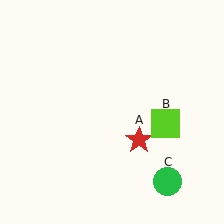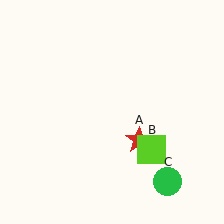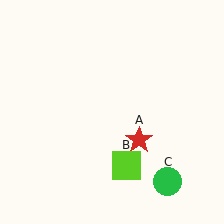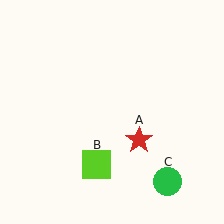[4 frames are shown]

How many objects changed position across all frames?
1 object changed position: lime square (object B).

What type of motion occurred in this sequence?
The lime square (object B) rotated clockwise around the center of the scene.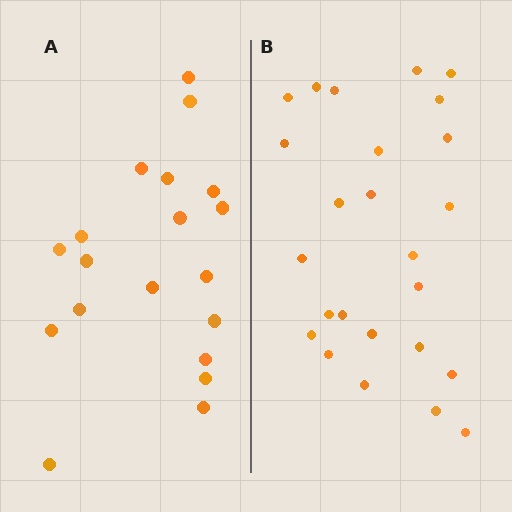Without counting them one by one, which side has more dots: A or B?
Region B (the right region) has more dots.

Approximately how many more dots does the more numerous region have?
Region B has about 6 more dots than region A.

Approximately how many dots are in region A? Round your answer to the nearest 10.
About 20 dots. (The exact count is 19, which rounds to 20.)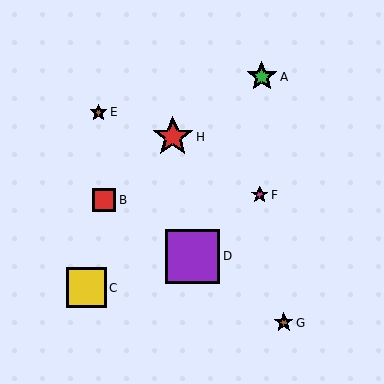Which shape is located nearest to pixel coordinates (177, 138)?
The red star (labeled H) at (173, 137) is nearest to that location.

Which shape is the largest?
The purple square (labeled D) is the largest.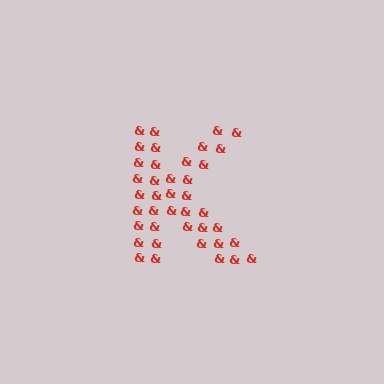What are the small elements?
The small elements are ampersands.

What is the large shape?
The large shape is the letter K.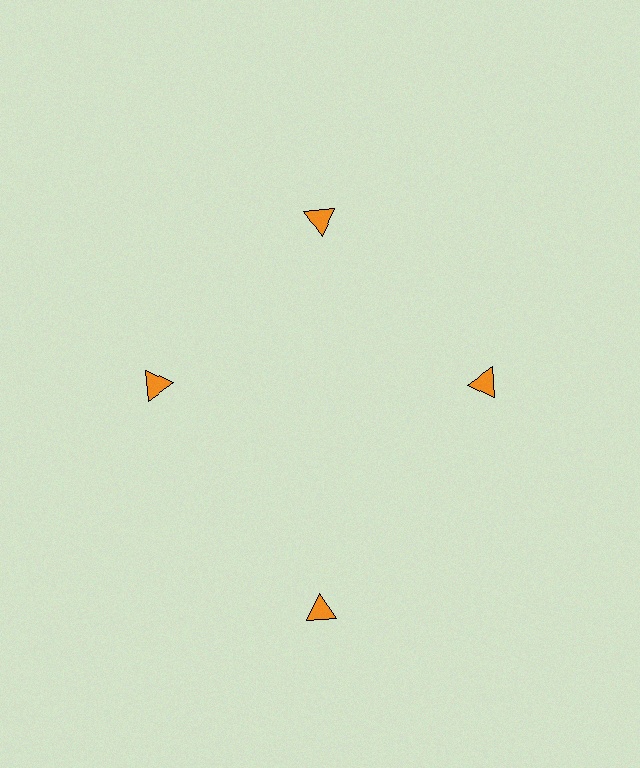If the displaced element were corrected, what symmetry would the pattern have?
It would have 4-fold rotational symmetry — the pattern would map onto itself every 90 degrees.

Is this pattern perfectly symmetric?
No. The 4 orange triangles are arranged in a ring, but one element near the 6 o'clock position is pushed outward from the center, breaking the 4-fold rotational symmetry.